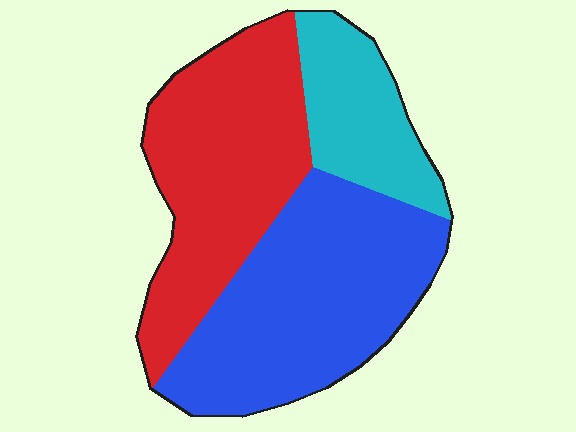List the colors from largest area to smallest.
From largest to smallest: blue, red, cyan.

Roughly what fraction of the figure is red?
Red covers 39% of the figure.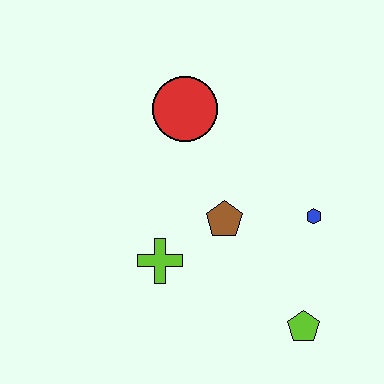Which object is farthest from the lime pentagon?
The red circle is farthest from the lime pentagon.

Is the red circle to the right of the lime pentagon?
No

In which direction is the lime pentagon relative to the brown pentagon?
The lime pentagon is below the brown pentagon.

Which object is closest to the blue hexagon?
The brown pentagon is closest to the blue hexagon.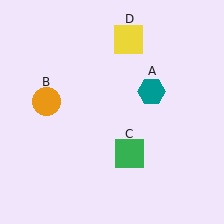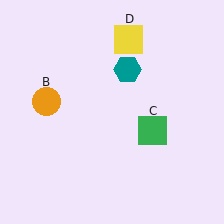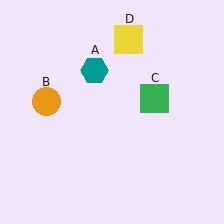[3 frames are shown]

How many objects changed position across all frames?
2 objects changed position: teal hexagon (object A), green square (object C).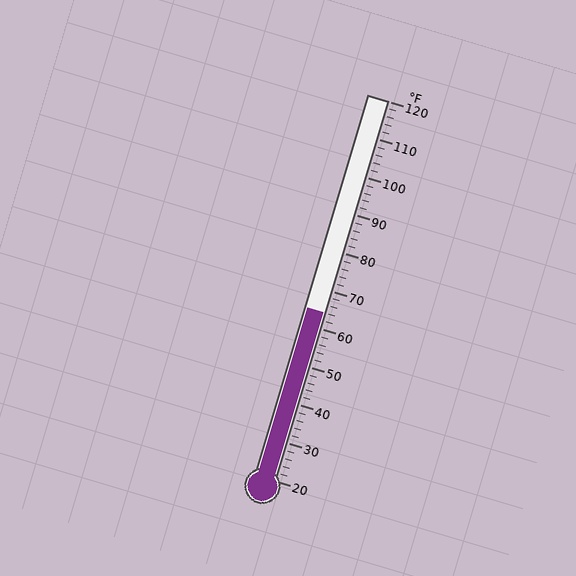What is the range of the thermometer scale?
The thermometer scale ranges from 20°F to 120°F.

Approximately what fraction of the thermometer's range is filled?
The thermometer is filled to approximately 45% of its range.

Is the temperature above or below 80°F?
The temperature is below 80°F.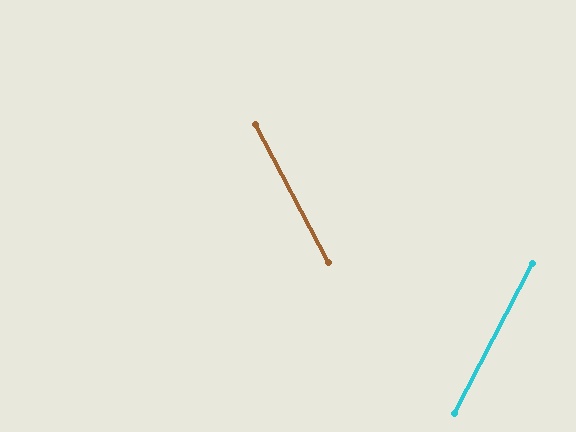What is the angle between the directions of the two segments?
Approximately 55 degrees.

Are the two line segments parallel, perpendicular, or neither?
Neither parallel nor perpendicular — they differ by about 55°.